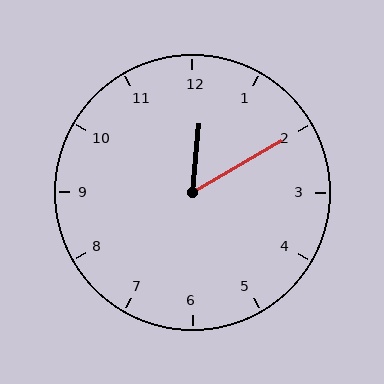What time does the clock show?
12:10.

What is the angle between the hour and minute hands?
Approximately 55 degrees.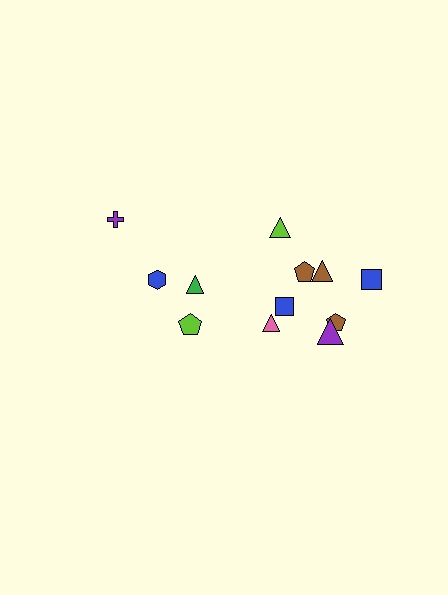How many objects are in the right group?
There are 8 objects.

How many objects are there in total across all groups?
There are 12 objects.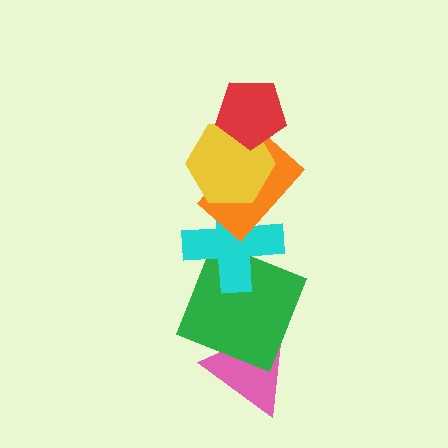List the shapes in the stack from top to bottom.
From top to bottom: the red pentagon, the yellow hexagon, the orange rectangle, the cyan cross, the green square, the pink triangle.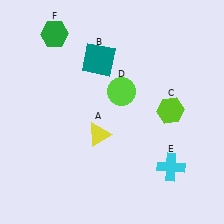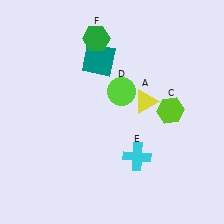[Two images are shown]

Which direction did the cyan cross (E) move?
The cyan cross (E) moved left.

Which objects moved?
The objects that moved are: the yellow triangle (A), the cyan cross (E), the green hexagon (F).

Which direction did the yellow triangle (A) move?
The yellow triangle (A) moved right.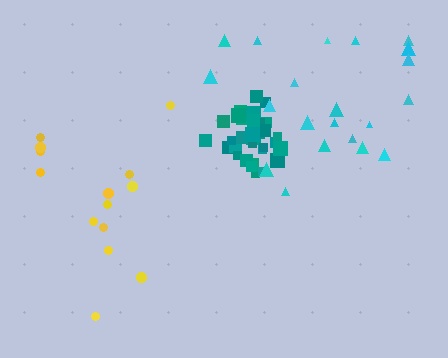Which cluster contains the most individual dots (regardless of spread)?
Teal (32).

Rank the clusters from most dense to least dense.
teal, yellow, cyan.